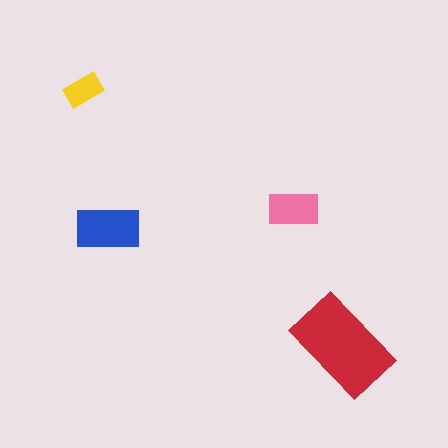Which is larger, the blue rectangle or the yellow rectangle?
The blue one.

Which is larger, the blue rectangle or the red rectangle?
The red one.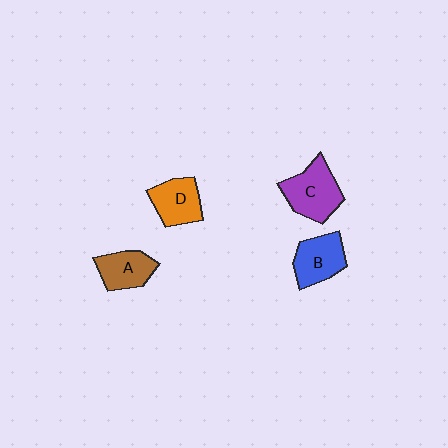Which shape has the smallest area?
Shape A (brown).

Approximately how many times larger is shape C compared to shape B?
Approximately 1.2 times.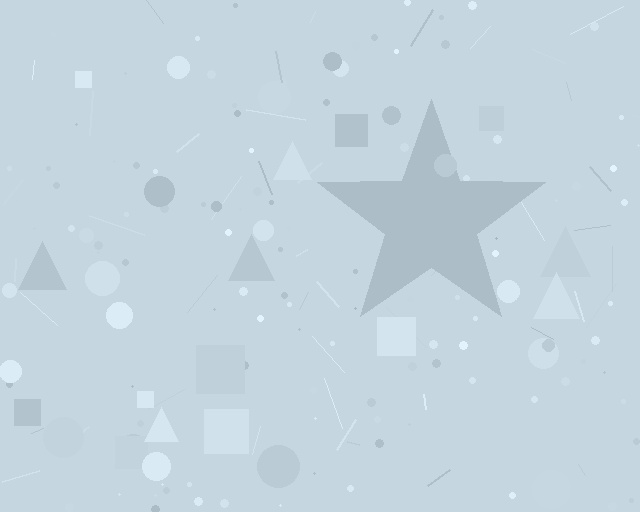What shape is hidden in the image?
A star is hidden in the image.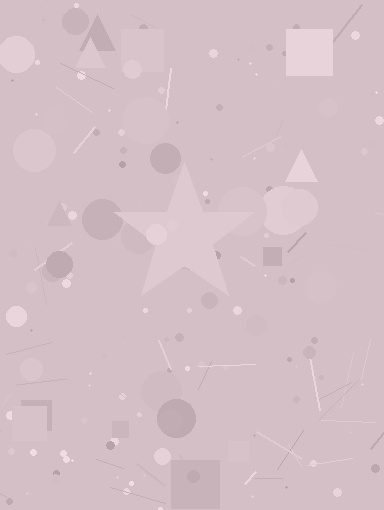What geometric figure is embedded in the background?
A star is embedded in the background.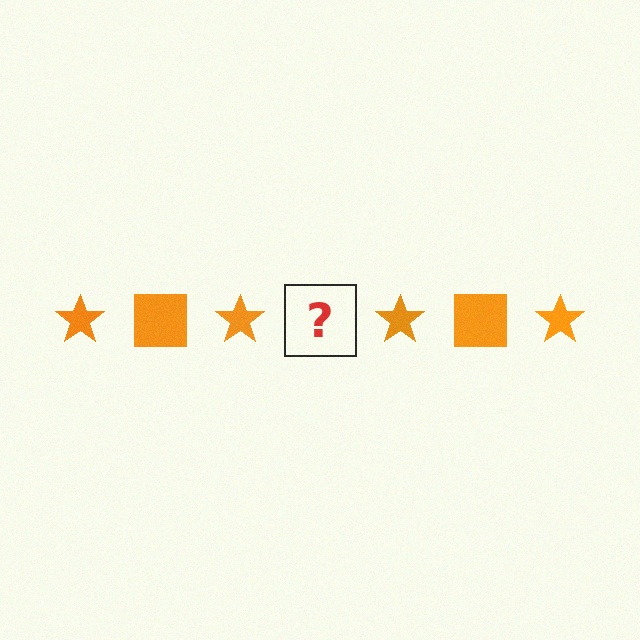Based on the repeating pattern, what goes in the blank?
The blank should be an orange square.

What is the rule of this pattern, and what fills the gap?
The rule is that the pattern cycles through star, square shapes in orange. The gap should be filled with an orange square.